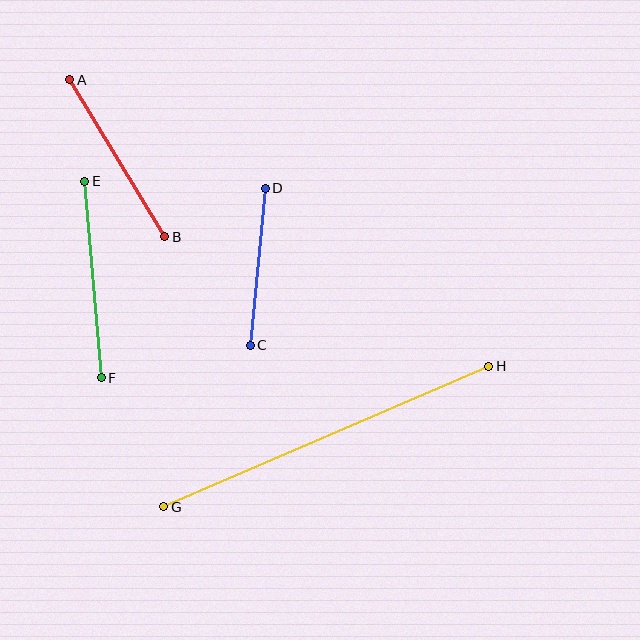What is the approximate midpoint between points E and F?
The midpoint is at approximately (93, 280) pixels.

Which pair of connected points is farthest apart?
Points G and H are farthest apart.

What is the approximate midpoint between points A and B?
The midpoint is at approximately (117, 158) pixels.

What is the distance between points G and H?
The distance is approximately 354 pixels.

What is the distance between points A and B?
The distance is approximately 183 pixels.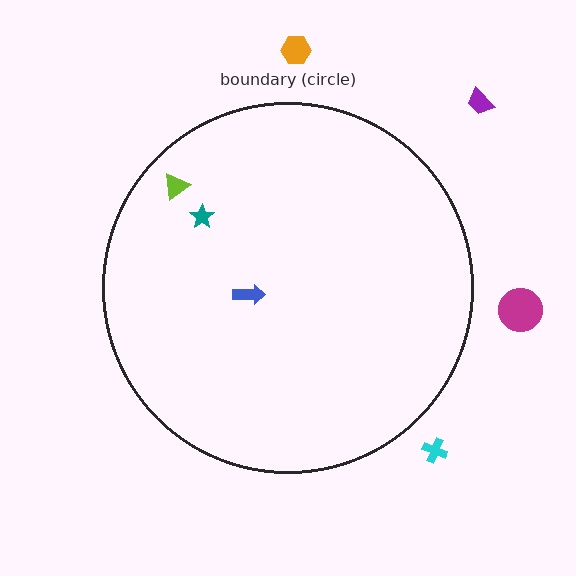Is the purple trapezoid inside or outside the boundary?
Outside.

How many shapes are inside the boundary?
3 inside, 4 outside.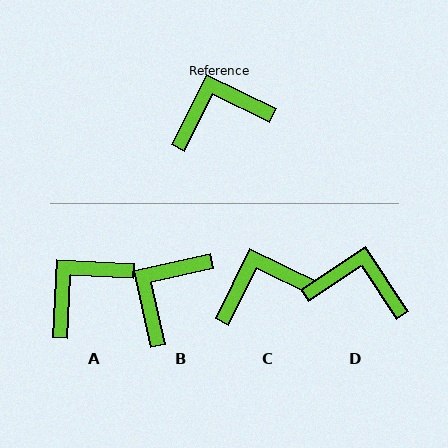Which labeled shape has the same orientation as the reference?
C.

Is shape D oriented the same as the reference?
No, it is off by about 30 degrees.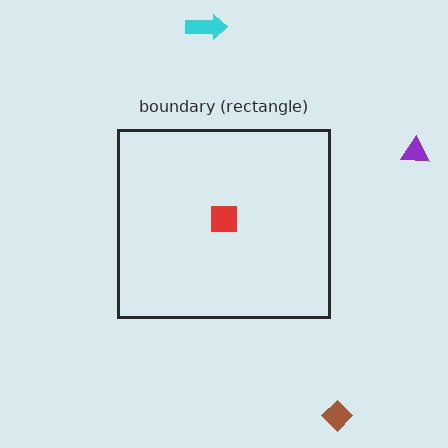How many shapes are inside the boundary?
1 inside, 3 outside.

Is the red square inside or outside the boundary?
Inside.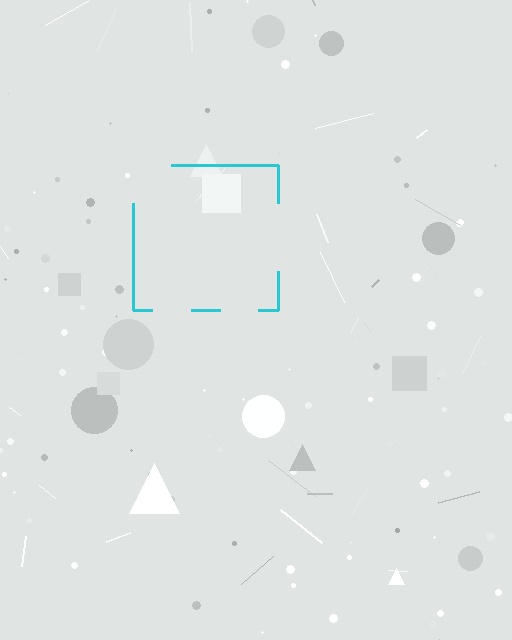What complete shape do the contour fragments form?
The contour fragments form a square.